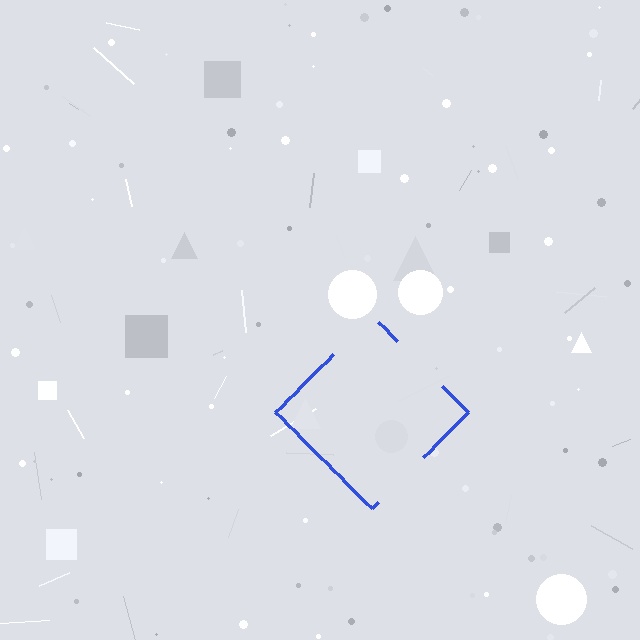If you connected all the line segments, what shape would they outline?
They would outline a diamond.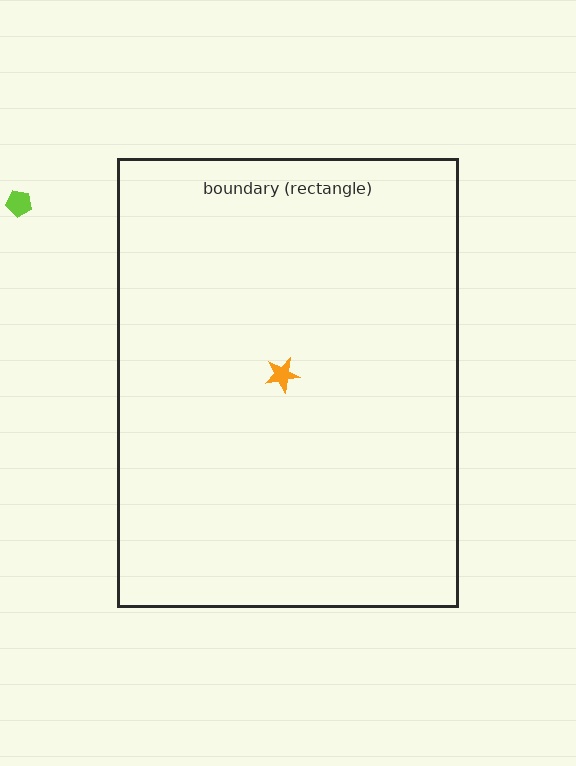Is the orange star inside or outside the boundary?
Inside.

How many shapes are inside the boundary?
1 inside, 1 outside.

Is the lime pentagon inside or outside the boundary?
Outside.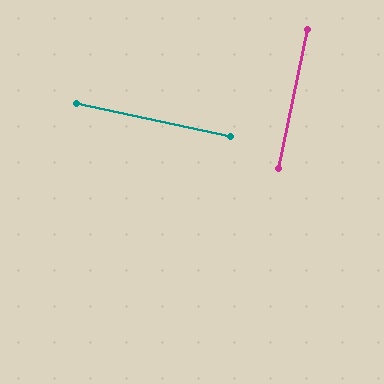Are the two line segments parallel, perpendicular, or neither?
Perpendicular — they meet at approximately 89°.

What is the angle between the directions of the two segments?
Approximately 89 degrees.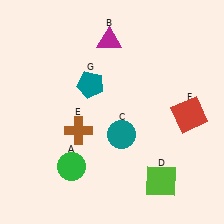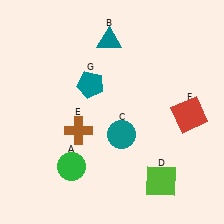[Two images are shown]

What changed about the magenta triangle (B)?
In Image 1, B is magenta. In Image 2, it changed to teal.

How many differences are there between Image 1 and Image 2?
There is 1 difference between the two images.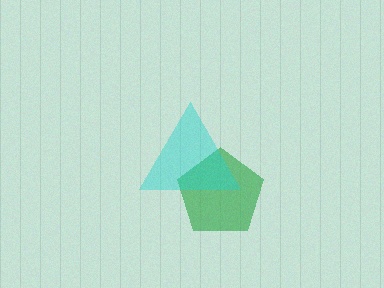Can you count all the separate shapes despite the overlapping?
Yes, there are 2 separate shapes.